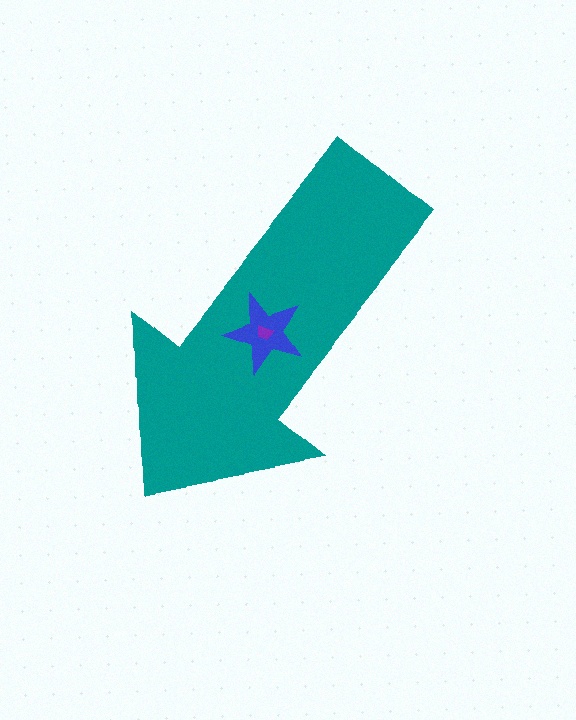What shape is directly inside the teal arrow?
The blue star.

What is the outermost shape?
The teal arrow.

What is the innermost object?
The purple trapezoid.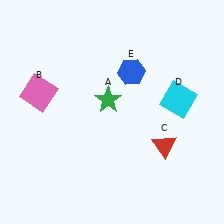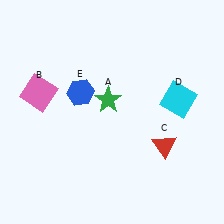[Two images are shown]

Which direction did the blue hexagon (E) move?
The blue hexagon (E) moved left.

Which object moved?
The blue hexagon (E) moved left.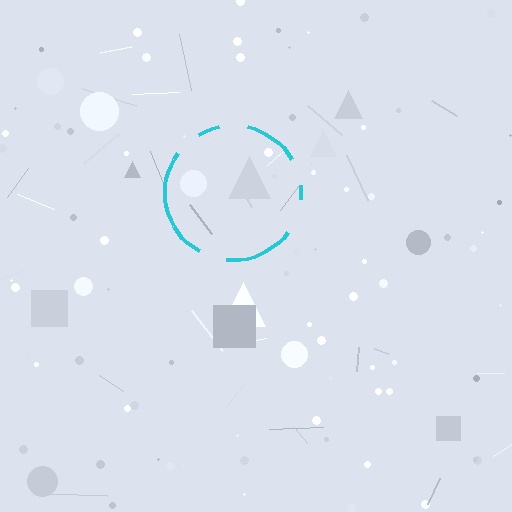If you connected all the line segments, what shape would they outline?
They would outline a circle.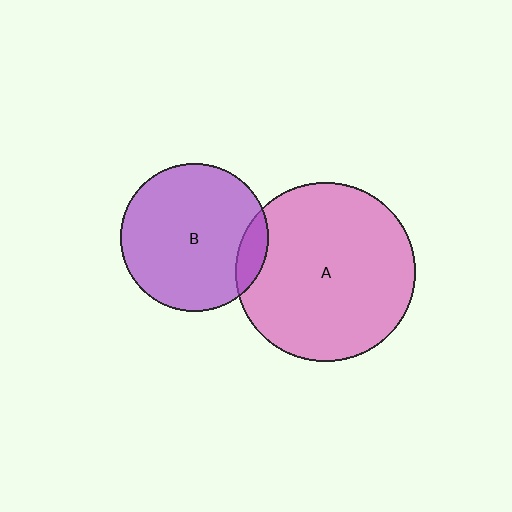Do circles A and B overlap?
Yes.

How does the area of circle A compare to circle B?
Approximately 1.5 times.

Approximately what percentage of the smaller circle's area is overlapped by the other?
Approximately 10%.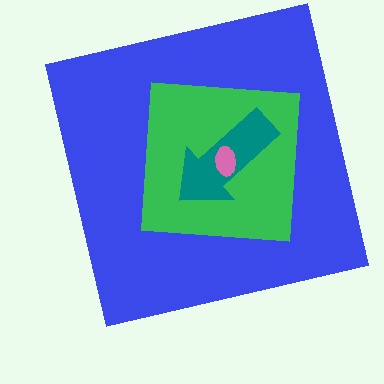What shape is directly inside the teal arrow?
The pink ellipse.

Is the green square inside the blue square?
Yes.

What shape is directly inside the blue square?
The green square.